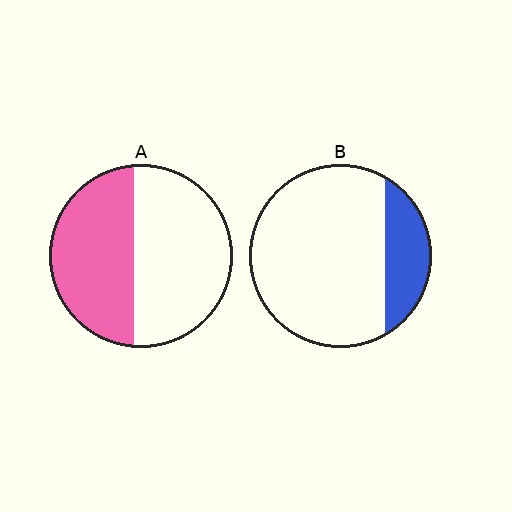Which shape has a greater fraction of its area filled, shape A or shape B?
Shape A.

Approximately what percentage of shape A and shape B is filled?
A is approximately 45% and B is approximately 20%.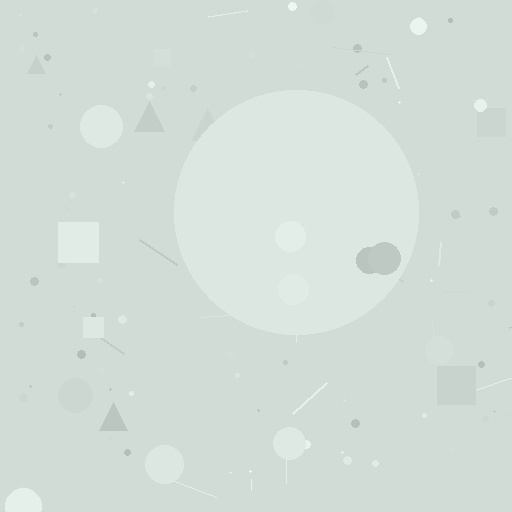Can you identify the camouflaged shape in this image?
The camouflaged shape is a circle.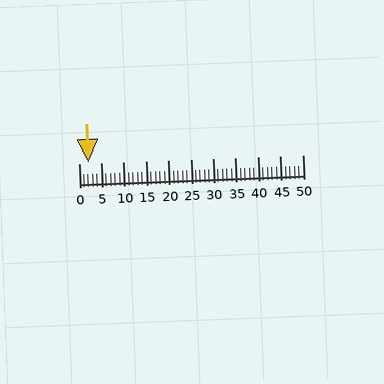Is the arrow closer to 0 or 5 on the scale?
The arrow is closer to 0.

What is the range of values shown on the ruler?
The ruler shows values from 0 to 50.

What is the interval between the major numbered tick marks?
The major tick marks are spaced 5 units apart.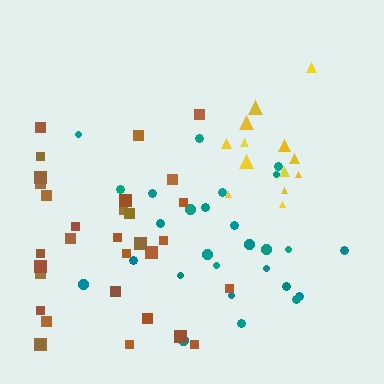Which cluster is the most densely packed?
Brown.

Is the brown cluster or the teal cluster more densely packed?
Brown.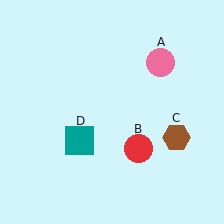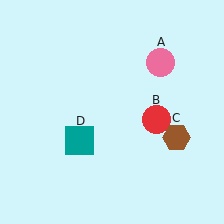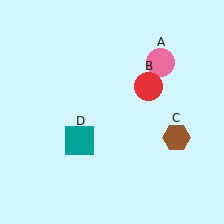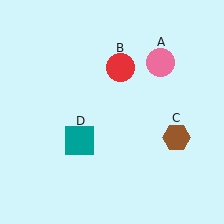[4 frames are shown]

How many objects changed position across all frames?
1 object changed position: red circle (object B).